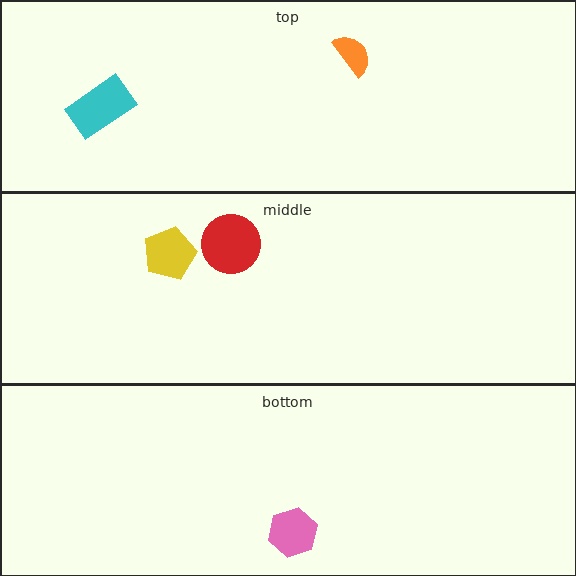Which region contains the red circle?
The middle region.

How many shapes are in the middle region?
2.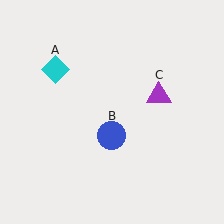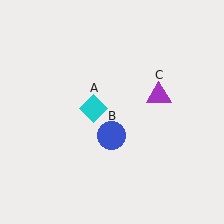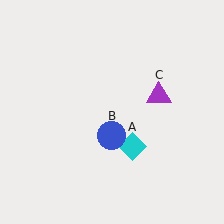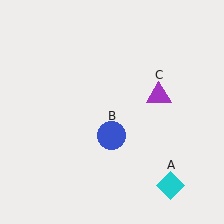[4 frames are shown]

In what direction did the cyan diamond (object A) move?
The cyan diamond (object A) moved down and to the right.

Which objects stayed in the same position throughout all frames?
Blue circle (object B) and purple triangle (object C) remained stationary.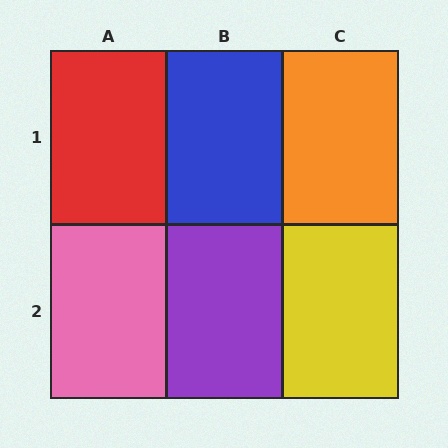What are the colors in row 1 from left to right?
Red, blue, orange.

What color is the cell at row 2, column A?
Pink.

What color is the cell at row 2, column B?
Purple.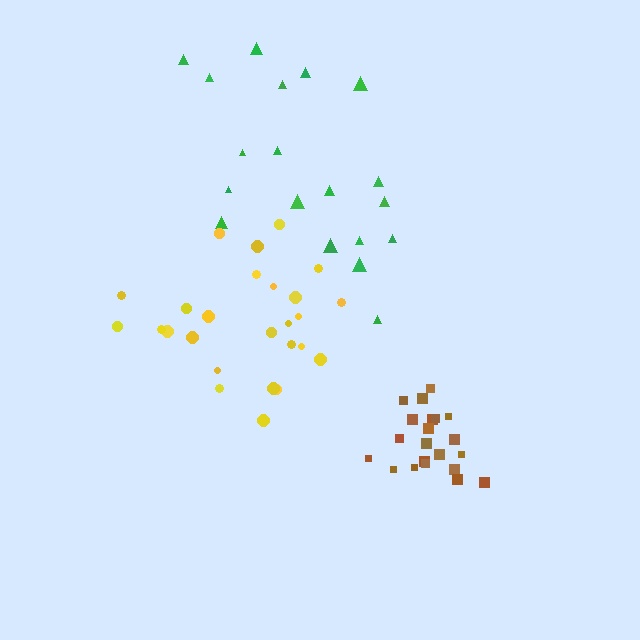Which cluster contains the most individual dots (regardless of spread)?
Yellow (26).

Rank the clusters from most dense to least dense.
brown, yellow, green.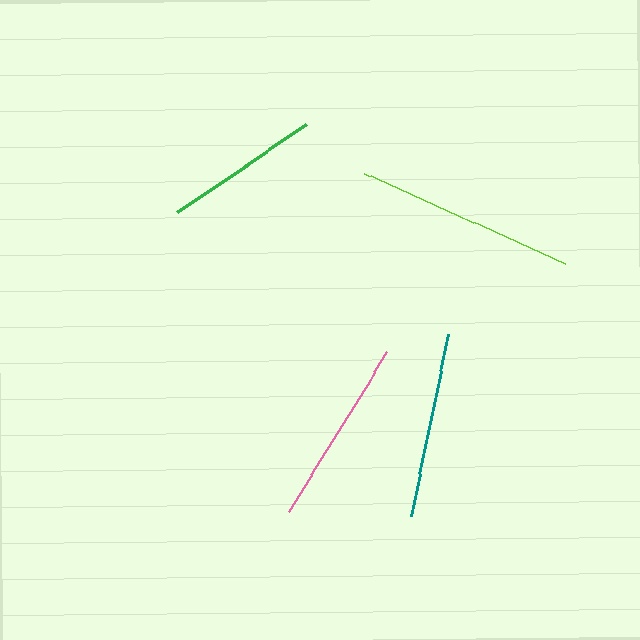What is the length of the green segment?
The green segment is approximately 156 pixels long.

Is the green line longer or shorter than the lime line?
The lime line is longer than the green line.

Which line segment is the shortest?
The green line is the shortest at approximately 156 pixels.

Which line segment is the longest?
The lime line is the longest at approximately 222 pixels.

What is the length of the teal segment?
The teal segment is approximately 186 pixels long.